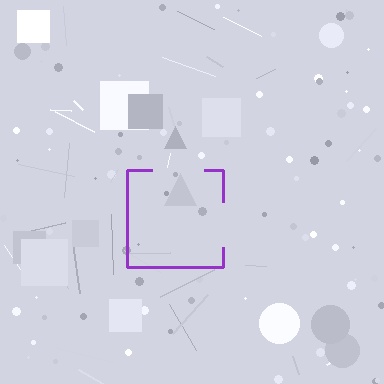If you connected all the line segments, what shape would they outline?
They would outline a square.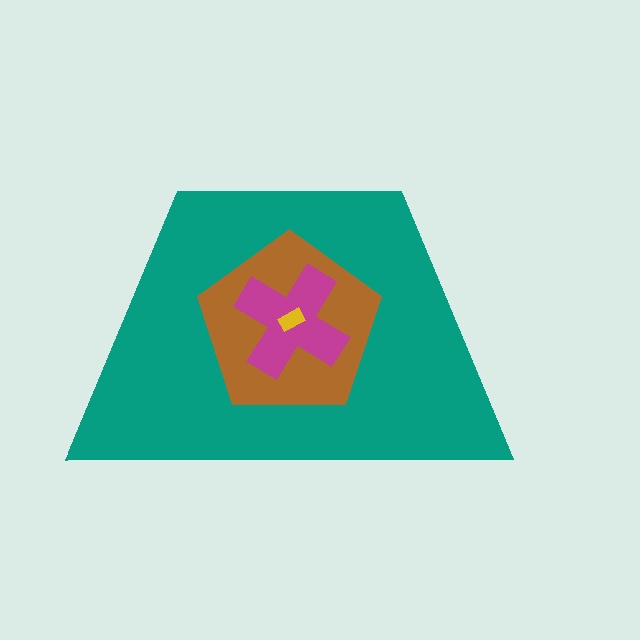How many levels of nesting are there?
4.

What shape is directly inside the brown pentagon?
The magenta cross.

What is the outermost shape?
The teal trapezoid.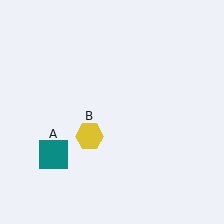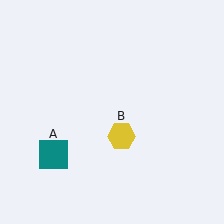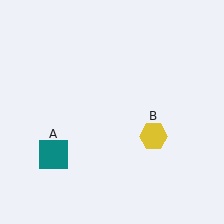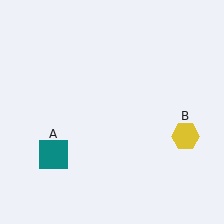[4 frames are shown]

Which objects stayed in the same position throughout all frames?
Teal square (object A) remained stationary.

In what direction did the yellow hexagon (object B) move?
The yellow hexagon (object B) moved right.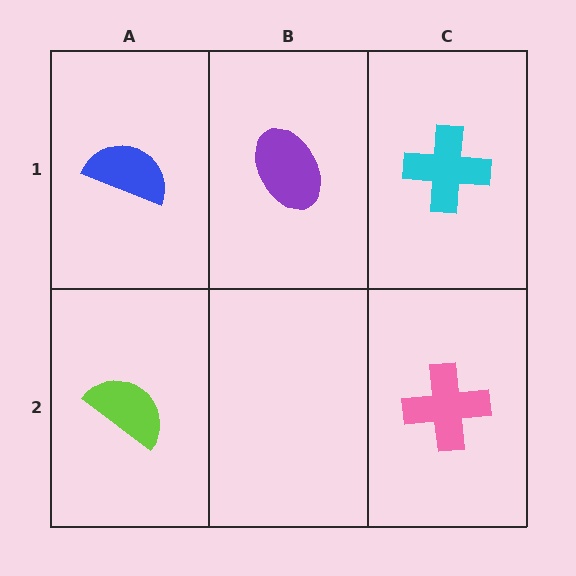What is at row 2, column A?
A lime semicircle.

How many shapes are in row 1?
3 shapes.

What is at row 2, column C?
A pink cross.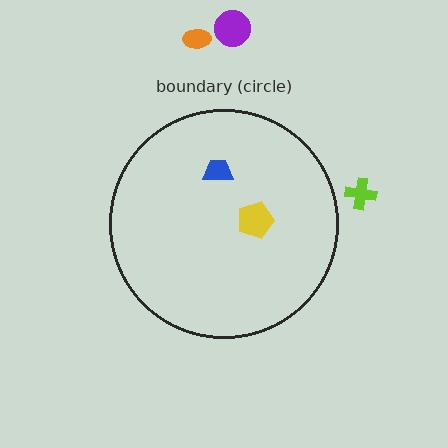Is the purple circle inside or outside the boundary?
Outside.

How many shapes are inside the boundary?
2 inside, 3 outside.